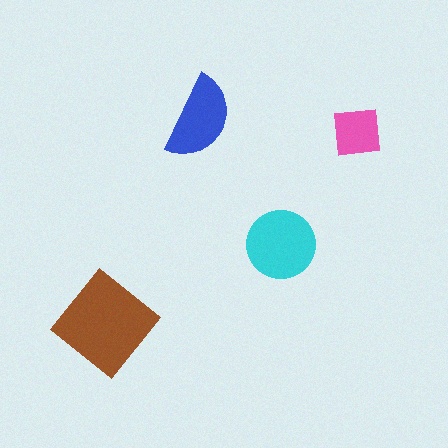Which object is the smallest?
The pink square.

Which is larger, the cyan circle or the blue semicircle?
The cyan circle.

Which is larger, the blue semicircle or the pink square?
The blue semicircle.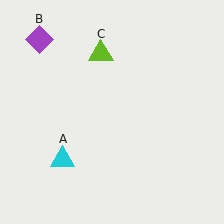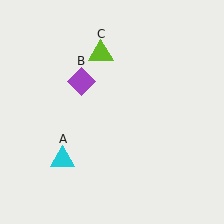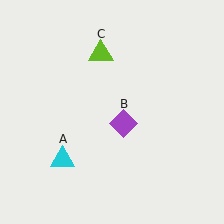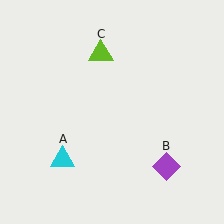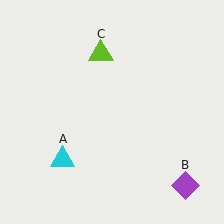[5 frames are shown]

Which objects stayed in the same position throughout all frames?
Cyan triangle (object A) and lime triangle (object C) remained stationary.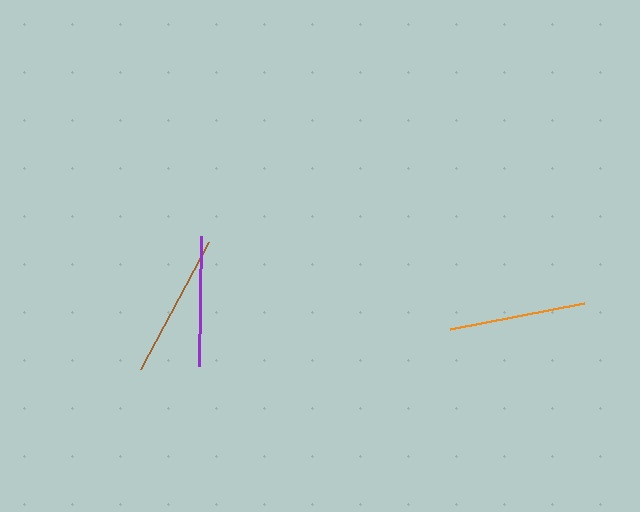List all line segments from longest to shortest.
From longest to shortest: brown, orange, purple.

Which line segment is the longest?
The brown line is the longest at approximately 145 pixels.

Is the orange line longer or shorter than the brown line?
The brown line is longer than the orange line.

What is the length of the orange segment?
The orange segment is approximately 137 pixels long.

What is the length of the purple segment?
The purple segment is approximately 130 pixels long.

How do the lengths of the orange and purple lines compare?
The orange and purple lines are approximately the same length.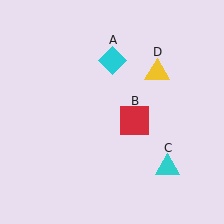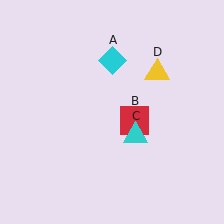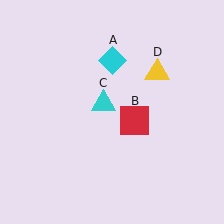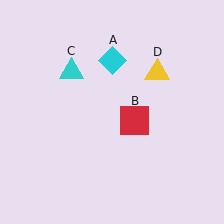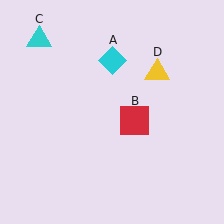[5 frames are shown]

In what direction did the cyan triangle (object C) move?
The cyan triangle (object C) moved up and to the left.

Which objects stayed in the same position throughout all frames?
Cyan diamond (object A) and red square (object B) and yellow triangle (object D) remained stationary.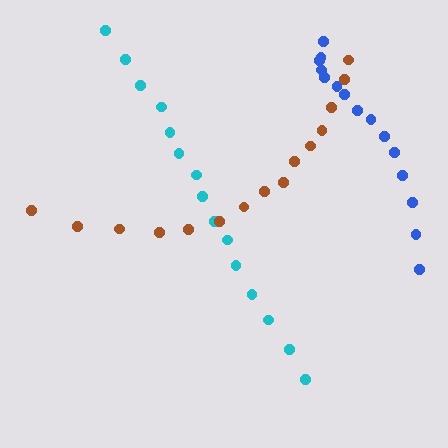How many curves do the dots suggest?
There are 3 distinct paths.